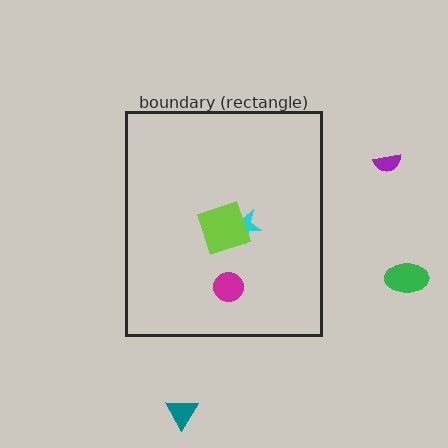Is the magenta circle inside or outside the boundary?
Inside.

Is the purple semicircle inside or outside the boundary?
Outside.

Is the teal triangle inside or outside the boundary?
Outside.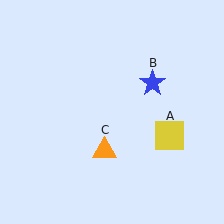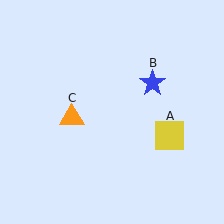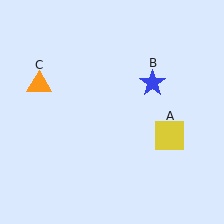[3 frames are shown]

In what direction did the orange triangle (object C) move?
The orange triangle (object C) moved up and to the left.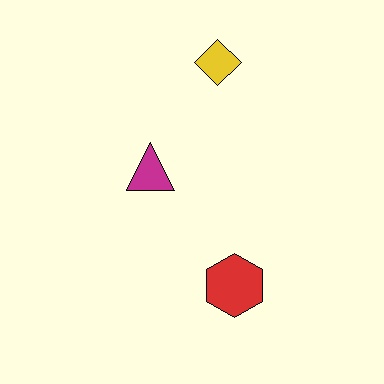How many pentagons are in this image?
There are no pentagons.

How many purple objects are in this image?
There are no purple objects.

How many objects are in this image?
There are 3 objects.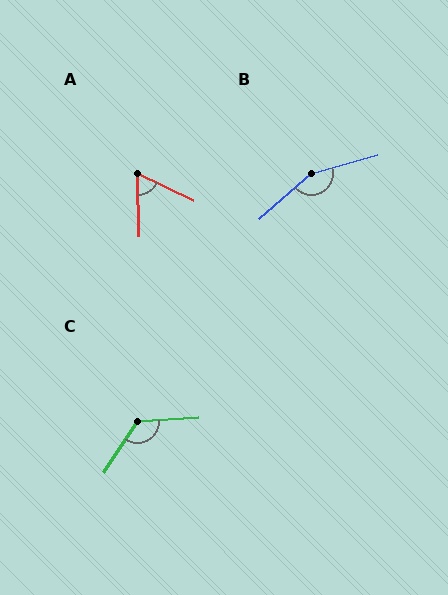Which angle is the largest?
B, at approximately 155 degrees.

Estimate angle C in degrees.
Approximately 126 degrees.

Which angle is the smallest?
A, at approximately 63 degrees.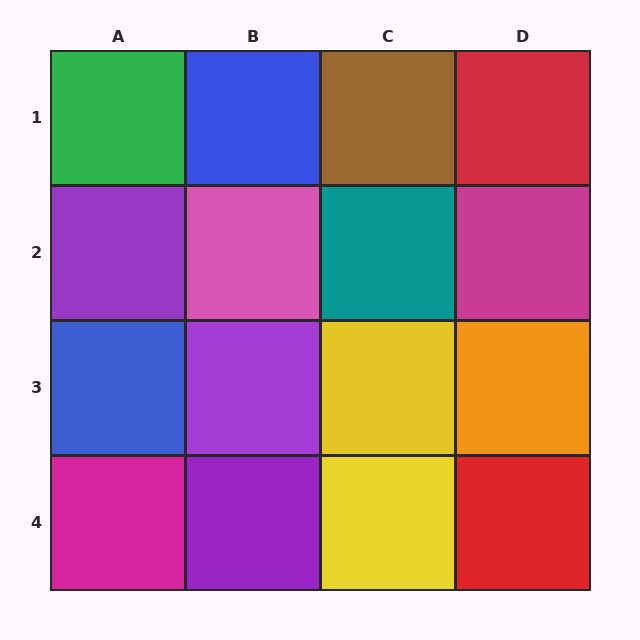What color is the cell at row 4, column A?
Magenta.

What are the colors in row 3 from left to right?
Blue, purple, yellow, orange.